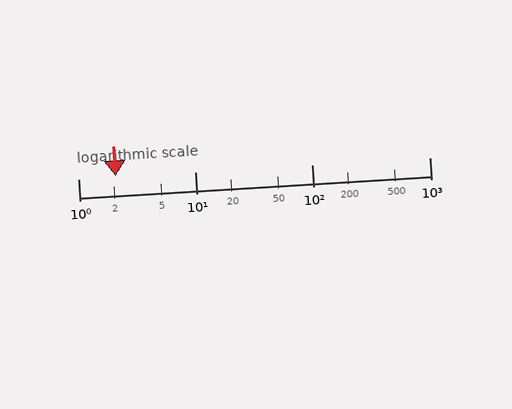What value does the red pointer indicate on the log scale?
The pointer indicates approximately 2.1.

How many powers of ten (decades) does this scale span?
The scale spans 3 decades, from 1 to 1000.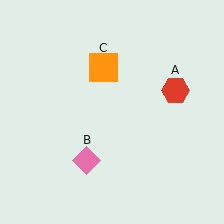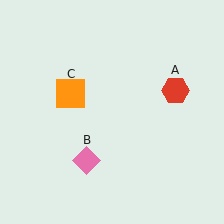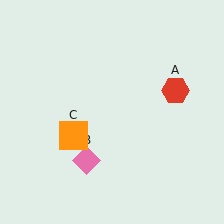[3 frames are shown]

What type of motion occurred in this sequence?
The orange square (object C) rotated counterclockwise around the center of the scene.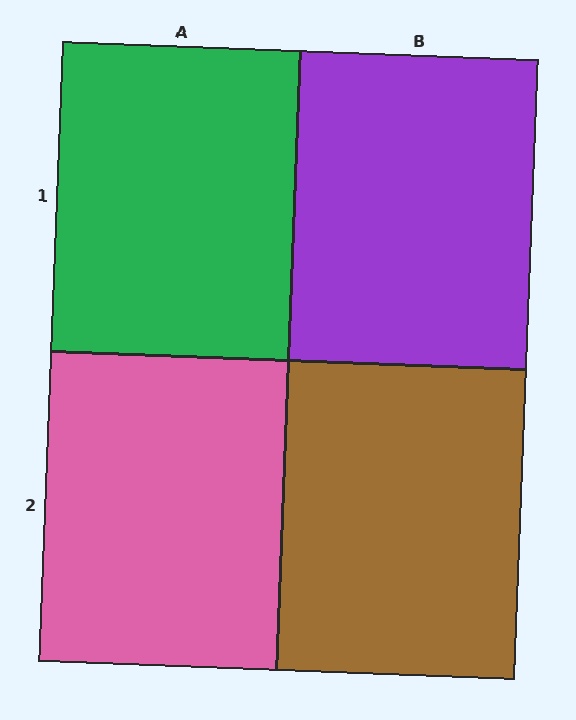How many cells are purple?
1 cell is purple.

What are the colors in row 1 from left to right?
Green, purple.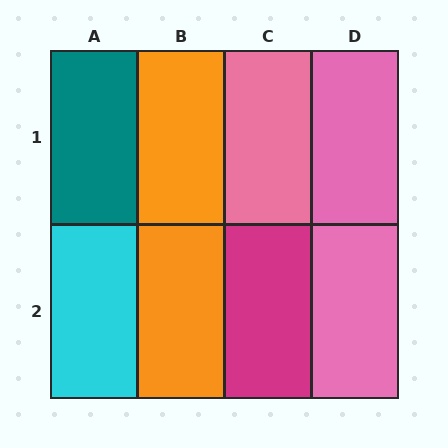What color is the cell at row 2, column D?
Pink.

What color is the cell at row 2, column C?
Magenta.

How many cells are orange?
2 cells are orange.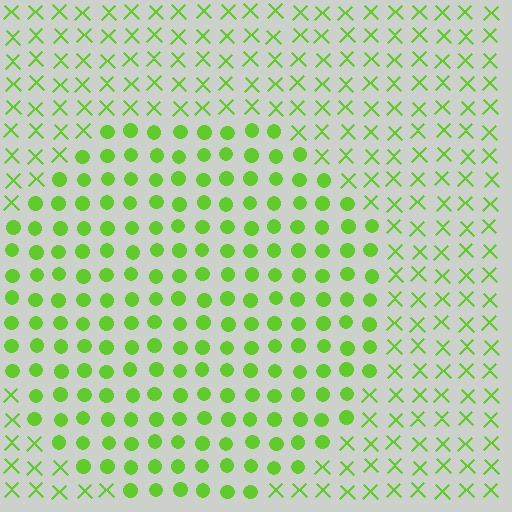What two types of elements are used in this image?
The image uses circles inside the circle region and X marks outside it.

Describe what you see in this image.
The image is filled with small lime elements arranged in a uniform grid. A circle-shaped region contains circles, while the surrounding area contains X marks. The boundary is defined purely by the change in element shape.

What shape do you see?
I see a circle.